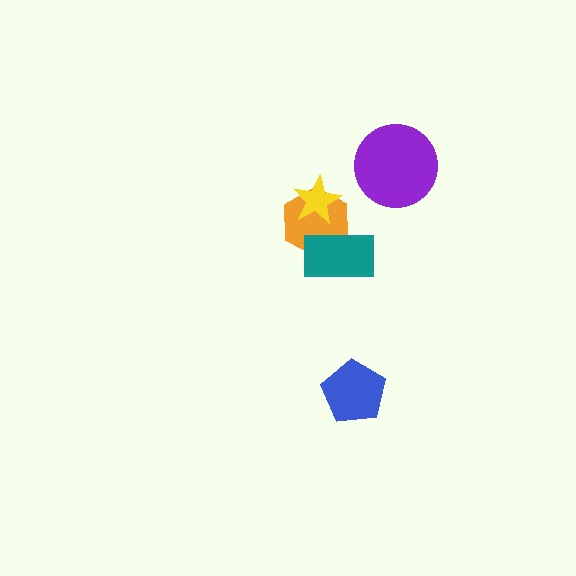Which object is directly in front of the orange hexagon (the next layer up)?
The yellow star is directly in front of the orange hexagon.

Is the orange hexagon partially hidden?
Yes, it is partially covered by another shape.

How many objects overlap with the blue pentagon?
0 objects overlap with the blue pentagon.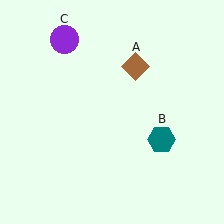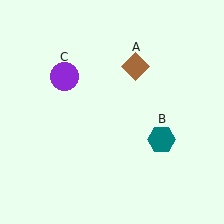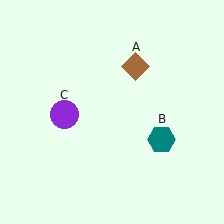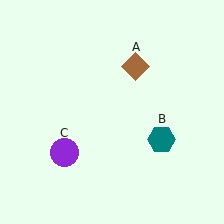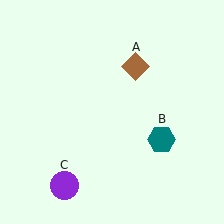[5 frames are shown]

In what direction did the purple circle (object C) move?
The purple circle (object C) moved down.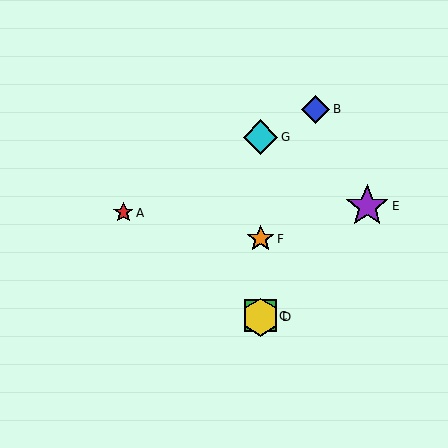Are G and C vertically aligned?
Yes, both are at x≈261.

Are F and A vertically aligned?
No, F is at x≈261 and A is at x≈123.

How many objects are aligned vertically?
4 objects (C, D, F, G) are aligned vertically.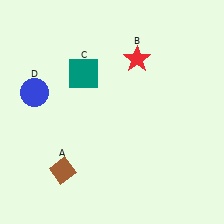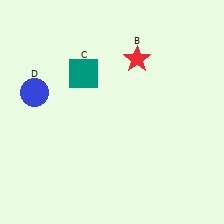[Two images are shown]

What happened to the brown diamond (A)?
The brown diamond (A) was removed in Image 2. It was in the bottom-left area of Image 1.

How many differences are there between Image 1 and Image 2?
There is 1 difference between the two images.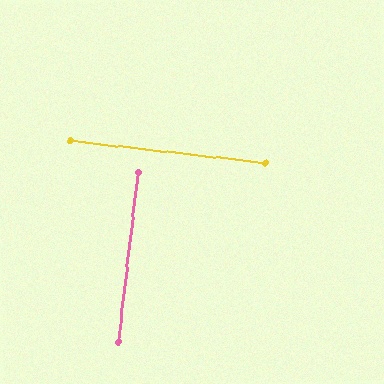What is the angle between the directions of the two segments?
Approximately 90 degrees.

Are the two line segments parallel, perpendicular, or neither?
Perpendicular — they meet at approximately 90°.